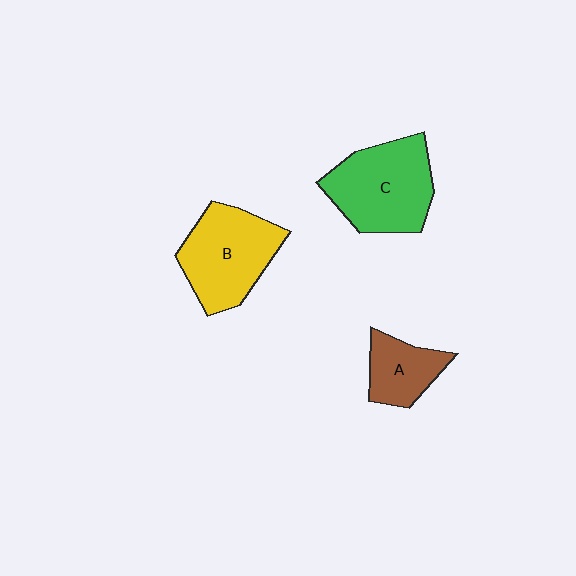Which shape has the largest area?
Shape C (green).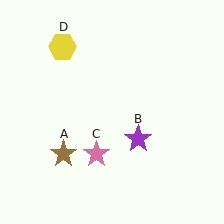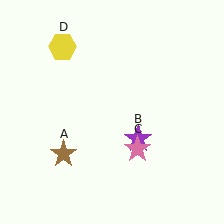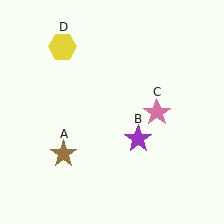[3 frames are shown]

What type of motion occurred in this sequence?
The pink star (object C) rotated counterclockwise around the center of the scene.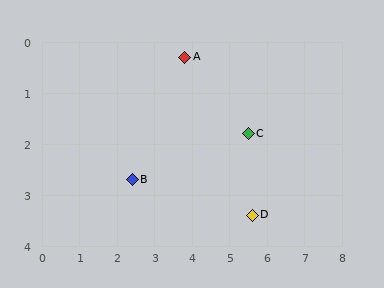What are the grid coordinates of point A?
Point A is at approximately (3.8, 0.3).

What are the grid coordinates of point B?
Point B is at approximately (2.4, 2.7).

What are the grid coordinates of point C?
Point C is at approximately (5.5, 1.8).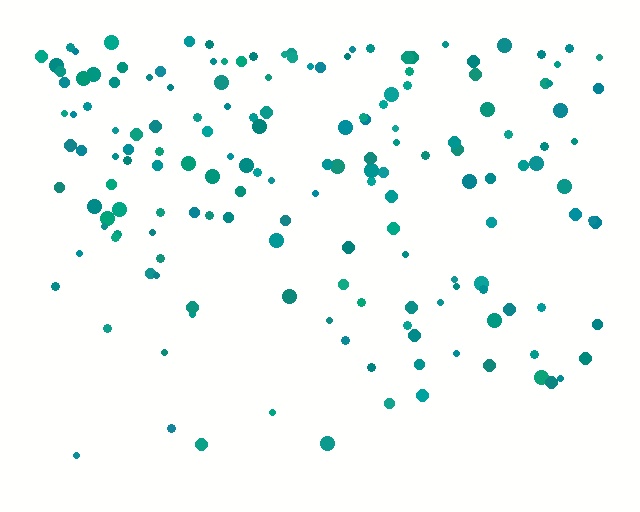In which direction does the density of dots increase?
From bottom to top, with the top side densest.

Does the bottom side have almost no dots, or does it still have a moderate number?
Still a moderate number, just noticeably fewer than the top.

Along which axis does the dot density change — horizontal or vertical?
Vertical.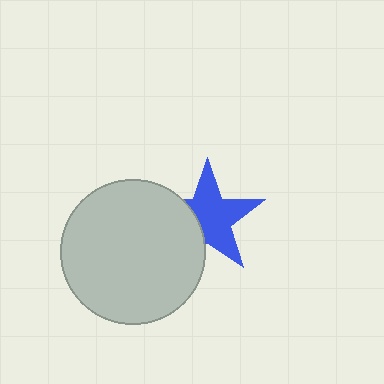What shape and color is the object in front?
The object in front is a light gray circle.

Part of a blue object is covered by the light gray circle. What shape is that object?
It is a star.